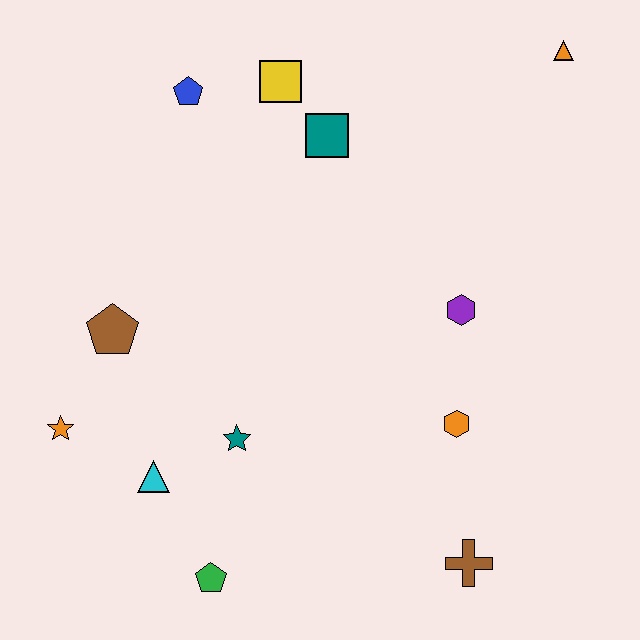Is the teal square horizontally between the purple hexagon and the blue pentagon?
Yes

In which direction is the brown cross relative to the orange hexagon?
The brown cross is below the orange hexagon.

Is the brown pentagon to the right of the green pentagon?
No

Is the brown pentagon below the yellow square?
Yes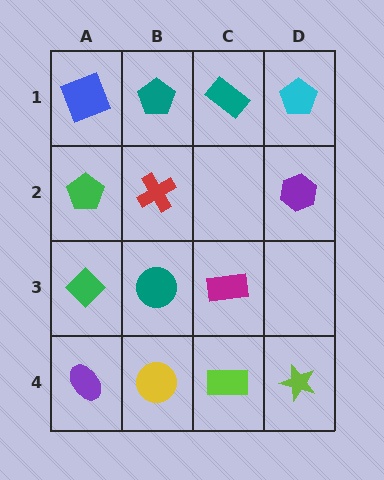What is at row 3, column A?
A green diamond.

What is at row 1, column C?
A teal rectangle.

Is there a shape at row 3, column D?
No, that cell is empty.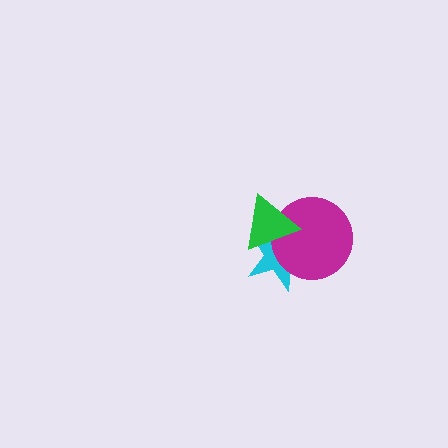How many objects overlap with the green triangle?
2 objects overlap with the green triangle.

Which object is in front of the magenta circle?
The green triangle is in front of the magenta circle.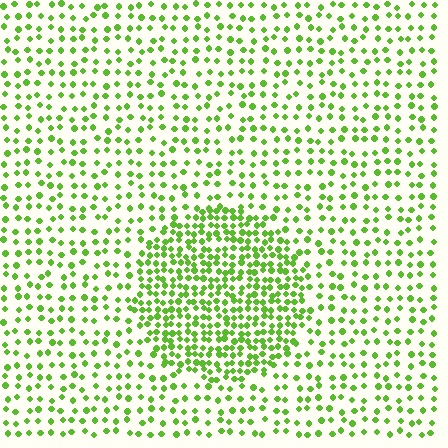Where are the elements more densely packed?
The elements are more densely packed inside the circle boundary.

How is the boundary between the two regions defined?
The boundary is defined by a change in element density (approximately 2.2x ratio). All elements are the same color, size, and shape.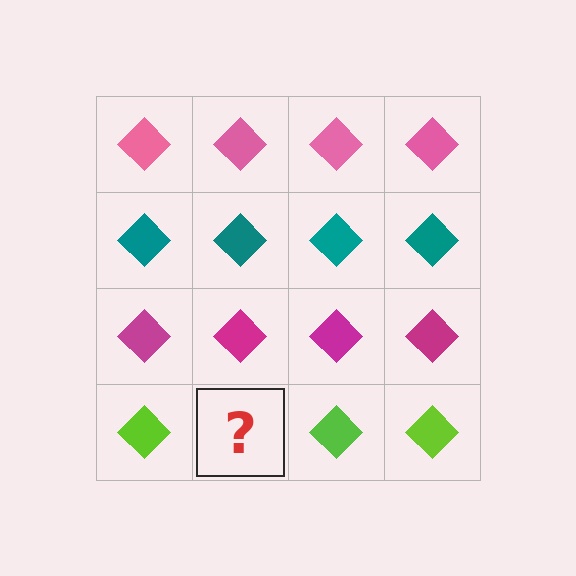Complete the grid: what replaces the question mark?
The question mark should be replaced with a lime diamond.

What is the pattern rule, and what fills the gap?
The rule is that each row has a consistent color. The gap should be filled with a lime diamond.